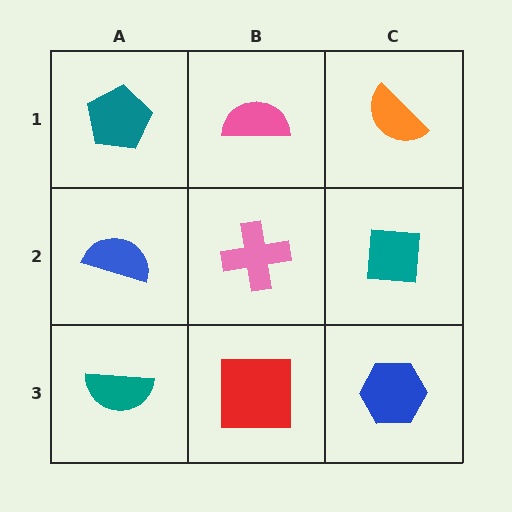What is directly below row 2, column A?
A teal semicircle.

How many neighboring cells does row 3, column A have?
2.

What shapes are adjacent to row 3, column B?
A pink cross (row 2, column B), a teal semicircle (row 3, column A), a blue hexagon (row 3, column C).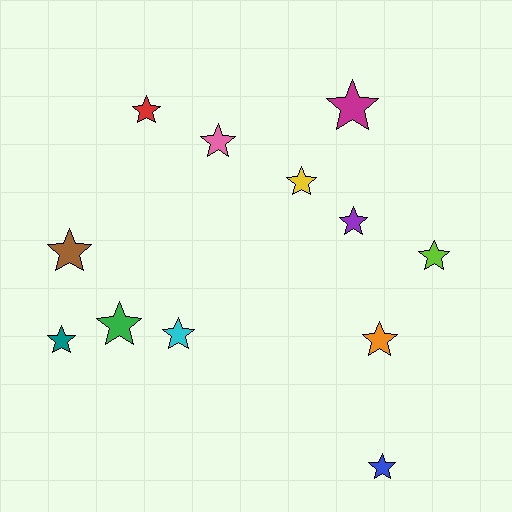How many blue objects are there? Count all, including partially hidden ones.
There is 1 blue object.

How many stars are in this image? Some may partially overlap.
There are 12 stars.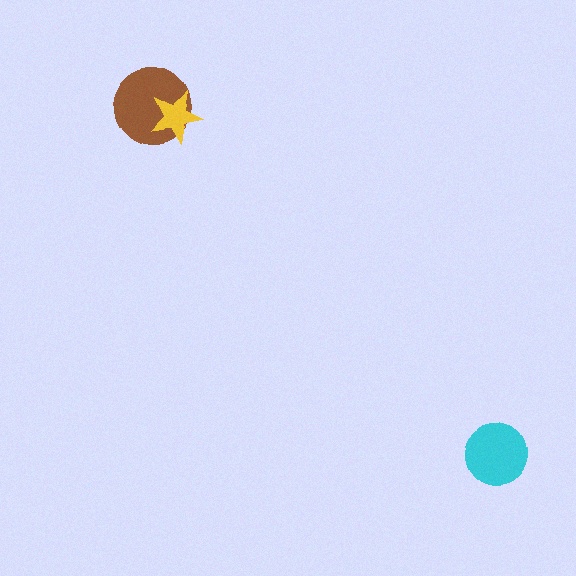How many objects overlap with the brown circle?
1 object overlaps with the brown circle.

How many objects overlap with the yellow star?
1 object overlaps with the yellow star.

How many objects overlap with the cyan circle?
0 objects overlap with the cyan circle.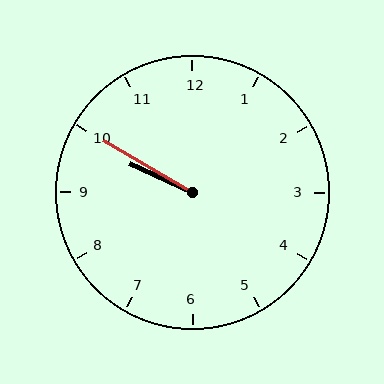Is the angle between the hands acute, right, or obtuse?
It is acute.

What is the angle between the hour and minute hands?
Approximately 5 degrees.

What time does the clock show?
9:50.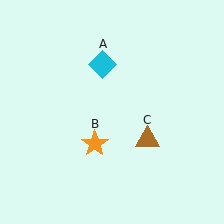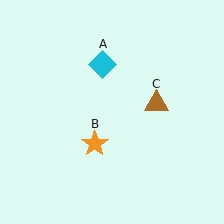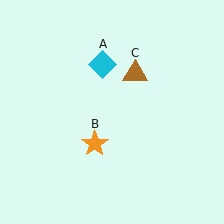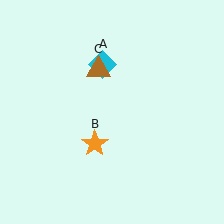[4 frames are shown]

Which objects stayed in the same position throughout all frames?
Cyan diamond (object A) and orange star (object B) remained stationary.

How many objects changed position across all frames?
1 object changed position: brown triangle (object C).